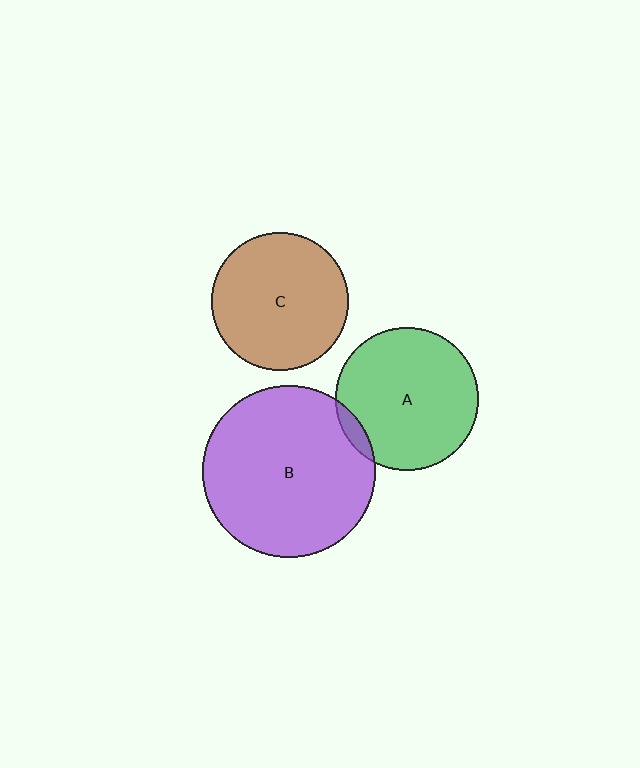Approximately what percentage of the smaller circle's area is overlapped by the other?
Approximately 5%.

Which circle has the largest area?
Circle B (purple).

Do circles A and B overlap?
Yes.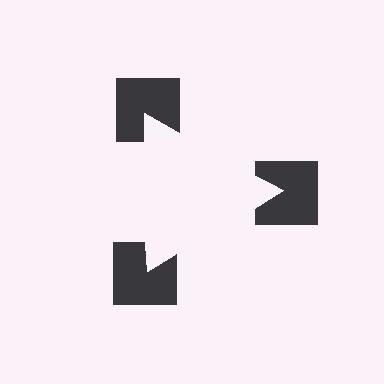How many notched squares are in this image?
There are 3 — one at each vertex of the illusory triangle.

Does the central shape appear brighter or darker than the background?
It typically appears slightly brighter than the background, even though no actual brightness change is drawn.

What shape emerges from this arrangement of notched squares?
An illusory triangle — its edges are inferred from the aligned wedge cuts in the notched squares, not physically drawn.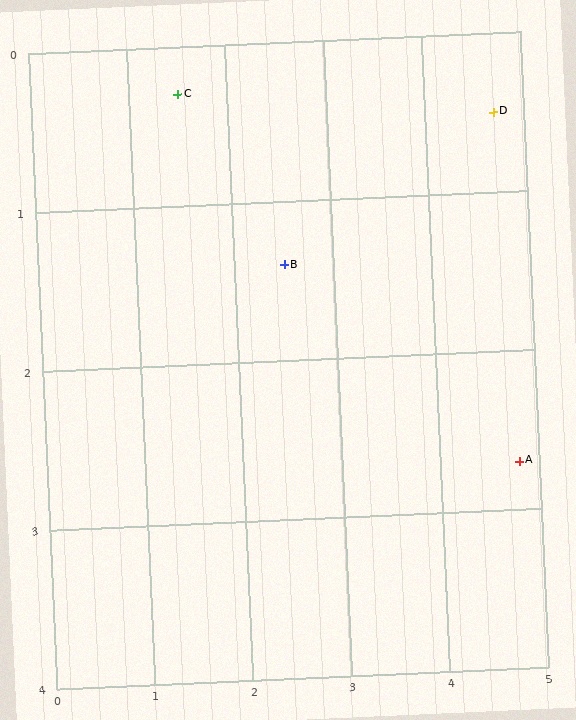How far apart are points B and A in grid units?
Points B and A are about 2.6 grid units apart.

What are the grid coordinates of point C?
Point C is at approximately (1.5, 0.3).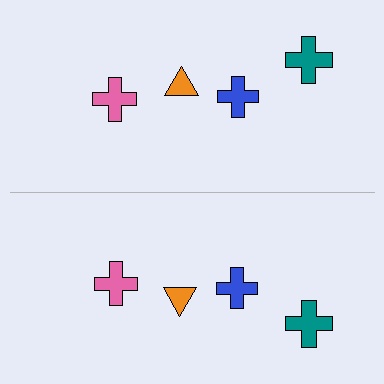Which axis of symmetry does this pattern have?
The pattern has a horizontal axis of symmetry running through the center of the image.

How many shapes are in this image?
There are 8 shapes in this image.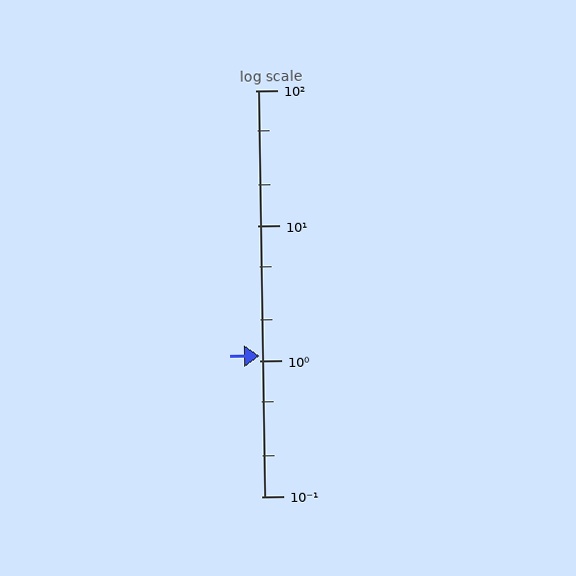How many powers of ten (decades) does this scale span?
The scale spans 3 decades, from 0.1 to 100.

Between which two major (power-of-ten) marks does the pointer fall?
The pointer is between 1 and 10.